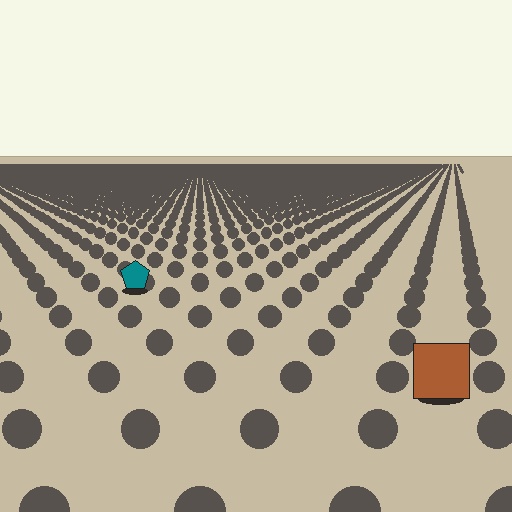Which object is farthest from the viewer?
The teal pentagon is farthest from the viewer. It appears smaller and the ground texture around it is denser.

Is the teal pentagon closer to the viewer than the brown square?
No. The brown square is closer — you can tell from the texture gradient: the ground texture is coarser near it.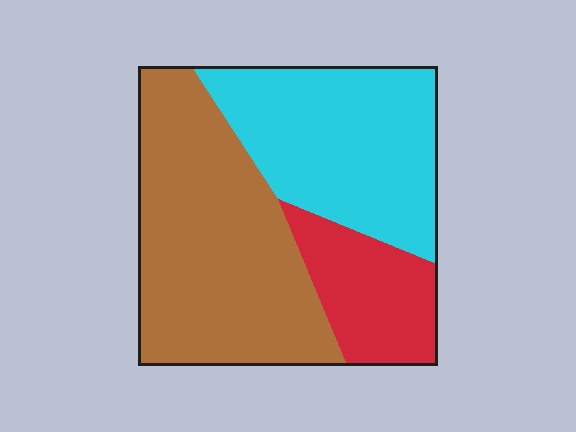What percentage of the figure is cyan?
Cyan takes up between a quarter and a half of the figure.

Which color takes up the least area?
Red, at roughly 15%.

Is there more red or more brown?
Brown.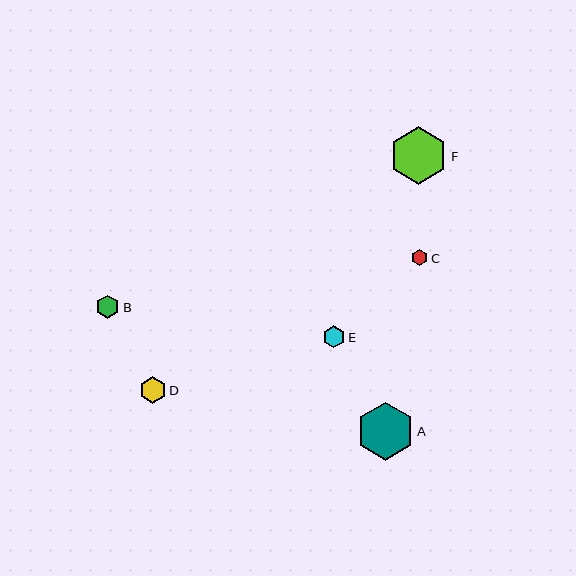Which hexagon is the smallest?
Hexagon C is the smallest with a size of approximately 16 pixels.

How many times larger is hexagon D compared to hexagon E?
Hexagon D is approximately 1.2 times the size of hexagon E.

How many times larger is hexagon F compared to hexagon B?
Hexagon F is approximately 2.5 times the size of hexagon B.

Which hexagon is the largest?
Hexagon A is the largest with a size of approximately 58 pixels.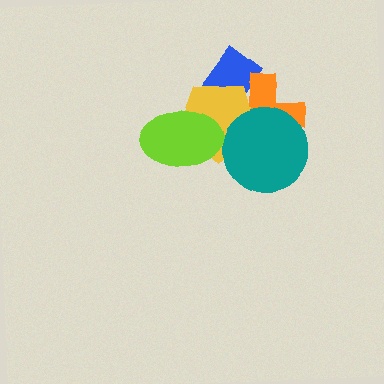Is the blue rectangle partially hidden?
Yes, it is partially covered by another shape.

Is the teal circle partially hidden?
No, no other shape covers it.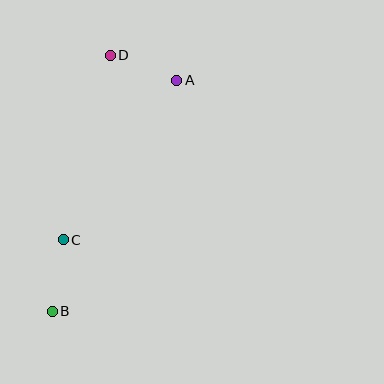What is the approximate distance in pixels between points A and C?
The distance between A and C is approximately 196 pixels.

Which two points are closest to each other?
Points A and D are closest to each other.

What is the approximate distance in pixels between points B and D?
The distance between B and D is approximately 262 pixels.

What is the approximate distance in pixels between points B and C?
The distance between B and C is approximately 72 pixels.